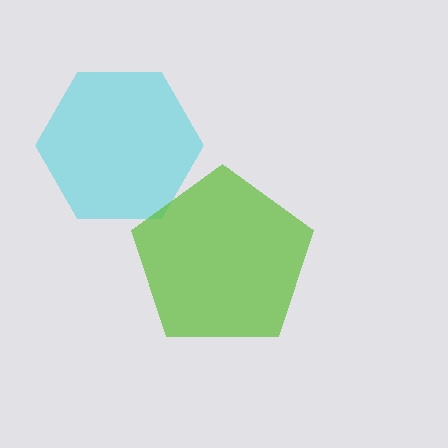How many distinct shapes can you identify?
There are 2 distinct shapes: a cyan hexagon, a lime pentagon.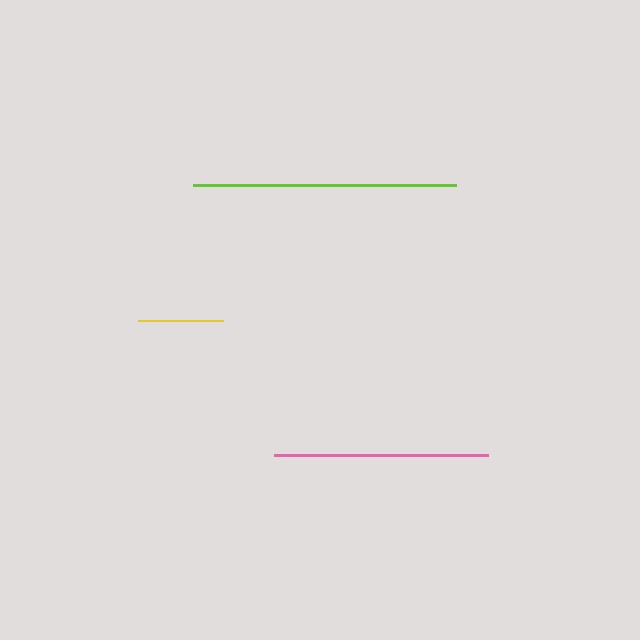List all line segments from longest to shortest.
From longest to shortest: lime, pink, yellow.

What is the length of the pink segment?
The pink segment is approximately 214 pixels long.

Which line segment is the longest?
The lime line is the longest at approximately 263 pixels.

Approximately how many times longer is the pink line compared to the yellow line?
The pink line is approximately 2.5 times the length of the yellow line.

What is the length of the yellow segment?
The yellow segment is approximately 85 pixels long.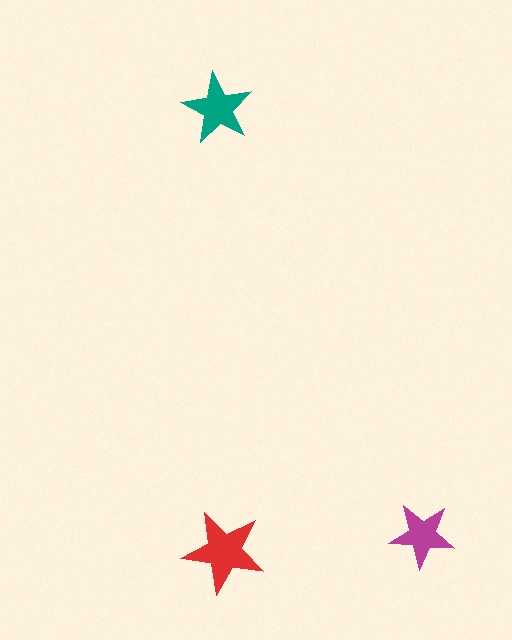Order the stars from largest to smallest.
the red one, the teal one, the magenta one.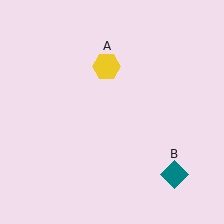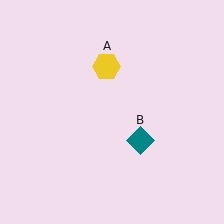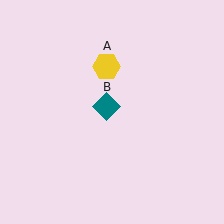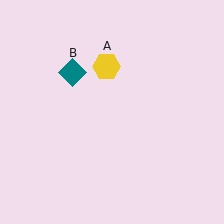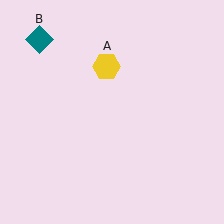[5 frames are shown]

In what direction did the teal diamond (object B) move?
The teal diamond (object B) moved up and to the left.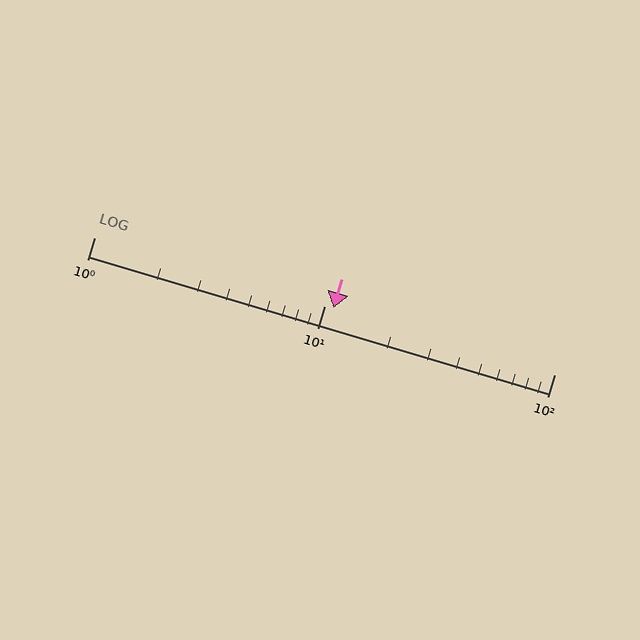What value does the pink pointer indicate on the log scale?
The pointer indicates approximately 11.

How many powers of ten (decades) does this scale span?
The scale spans 2 decades, from 1 to 100.